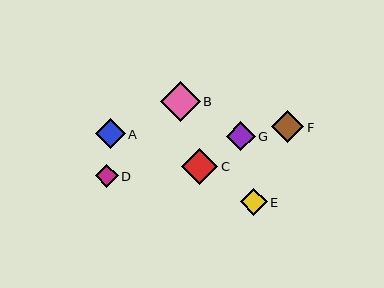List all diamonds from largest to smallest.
From largest to smallest: B, C, F, A, G, E, D.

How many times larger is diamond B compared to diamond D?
Diamond B is approximately 1.7 times the size of diamond D.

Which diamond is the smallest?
Diamond D is the smallest with a size of approximately 23 pixels.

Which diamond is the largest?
Diamond B is the largest with a size of approximately 40 pixels.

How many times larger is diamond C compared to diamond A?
Diamond C is approximately 1.2 times the size of diamond A.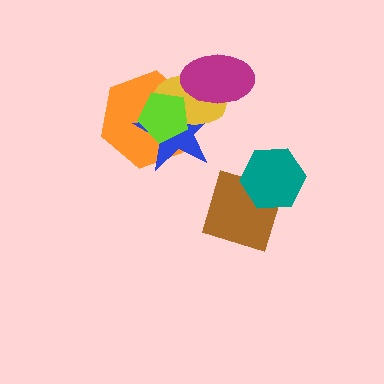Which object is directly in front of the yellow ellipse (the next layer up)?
The magenta ellipse is directly in front of the yellow ellipse.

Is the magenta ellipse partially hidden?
No, no other shape covers it.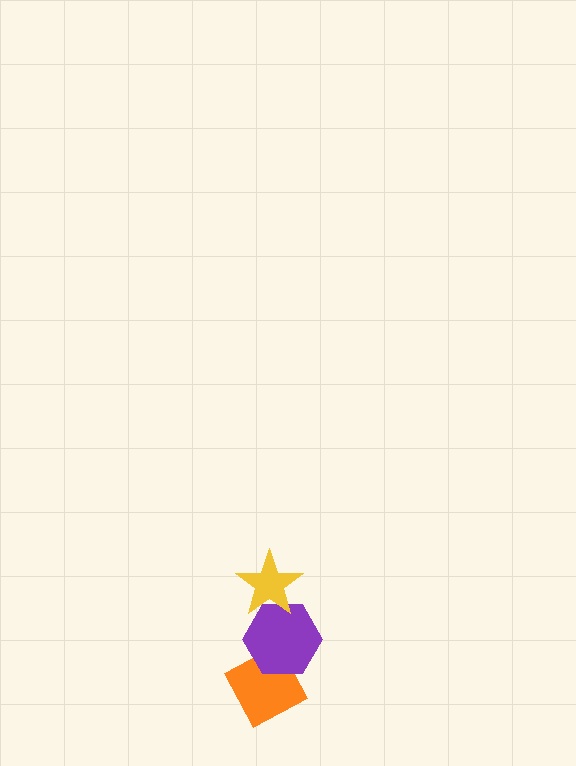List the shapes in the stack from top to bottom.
From top to bottom: the yellow star, the purple hexagon, the orange diamond.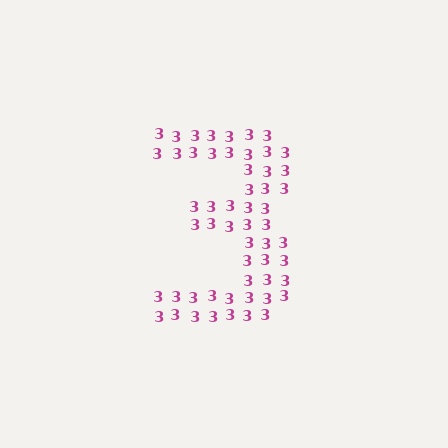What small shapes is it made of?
It is made of small digit 3's.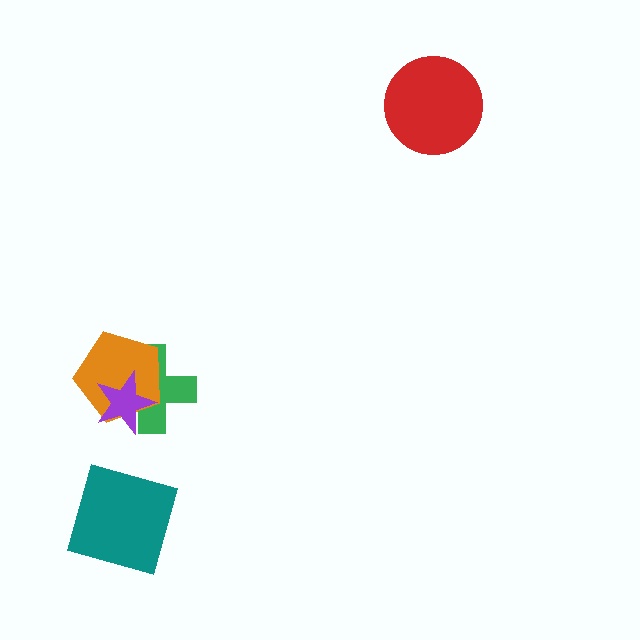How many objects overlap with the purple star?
2 objects overlap with the purple star.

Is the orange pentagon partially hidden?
Yes, it is partially covered by another shape.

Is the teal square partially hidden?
No, no other shape covers it.